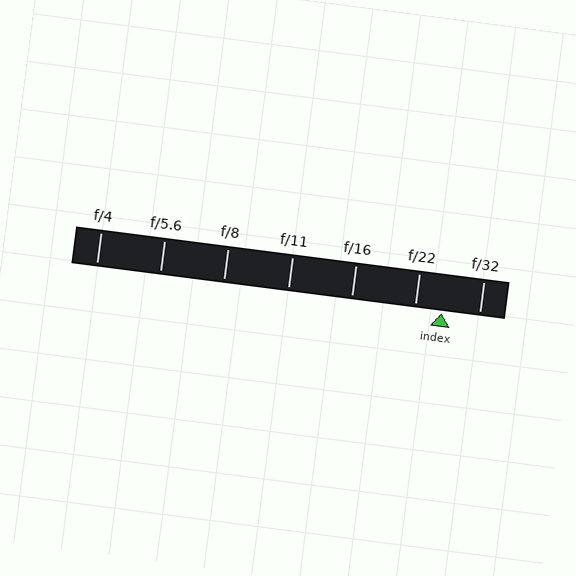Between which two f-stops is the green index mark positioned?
The index mark is between f/22 and f/32.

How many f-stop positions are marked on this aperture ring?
There are 7 f-stop positions marked.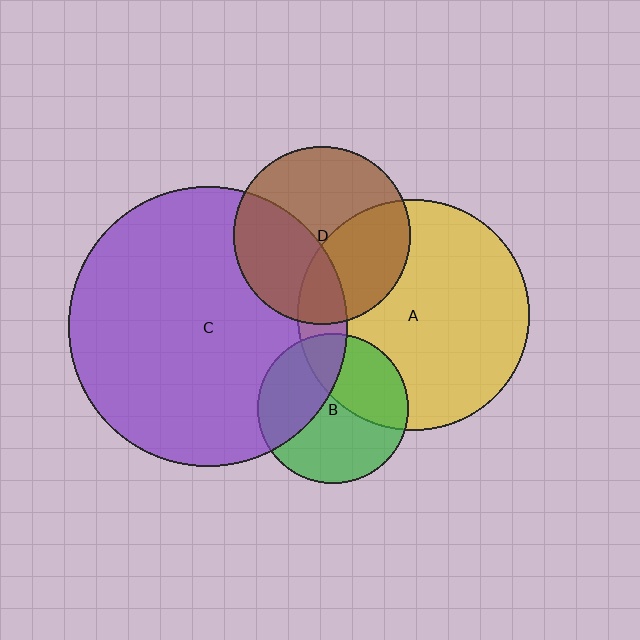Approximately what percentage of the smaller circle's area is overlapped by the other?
Approximately 35%.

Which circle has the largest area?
Circle C (purple).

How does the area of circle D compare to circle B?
Approximately 1.4 times.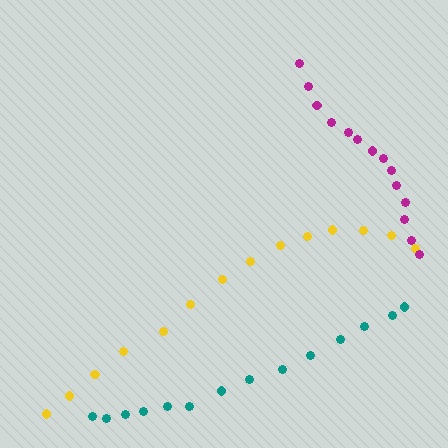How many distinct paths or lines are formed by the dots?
There are 3 distinct paths.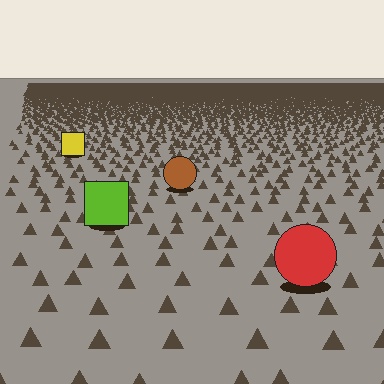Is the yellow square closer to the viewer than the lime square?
No. The lime square is closer — you can tell from the texture gradient: the ground texture is coarser near it.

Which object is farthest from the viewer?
The yellow square is farthest from the viewer. It appears smaller and the ground texture around it is denser.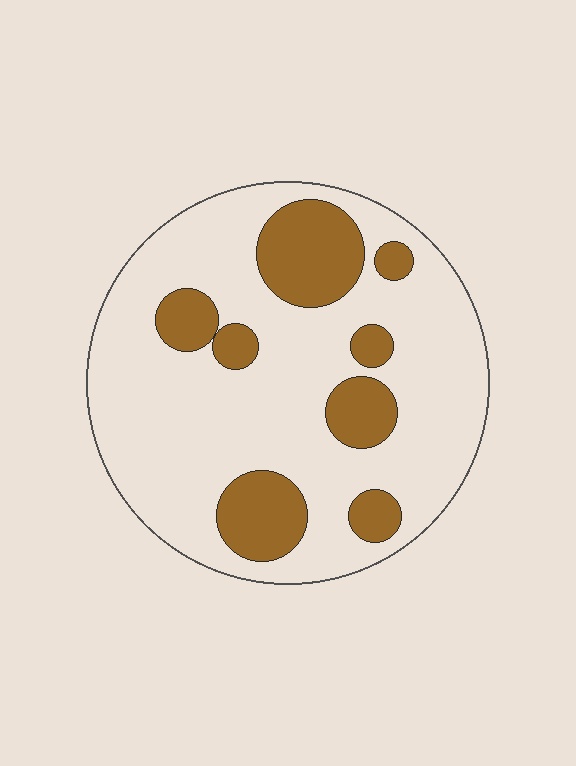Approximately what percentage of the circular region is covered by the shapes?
Approximately 25%.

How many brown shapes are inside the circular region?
8.